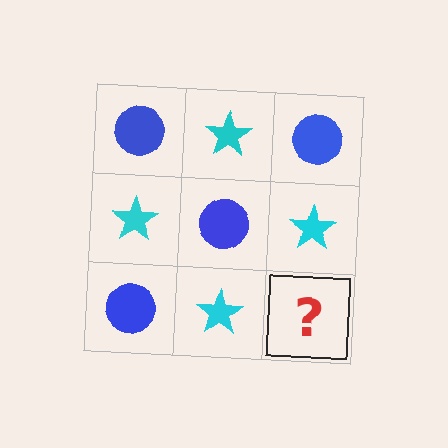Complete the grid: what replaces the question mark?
The question mark should be replaced with a blue circle.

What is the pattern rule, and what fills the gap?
The rule is that it alternates blue circle and cyan star in a checkerboard pattern. The gap should be filled with a blue circle.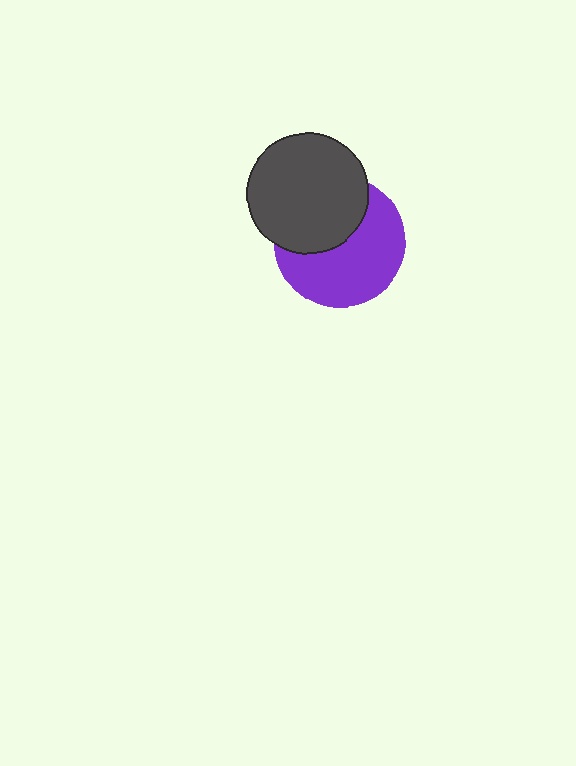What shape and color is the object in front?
The object in front is a dark gray circle.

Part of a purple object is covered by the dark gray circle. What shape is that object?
It is a circle.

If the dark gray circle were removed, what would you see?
You would see the complete purple circle.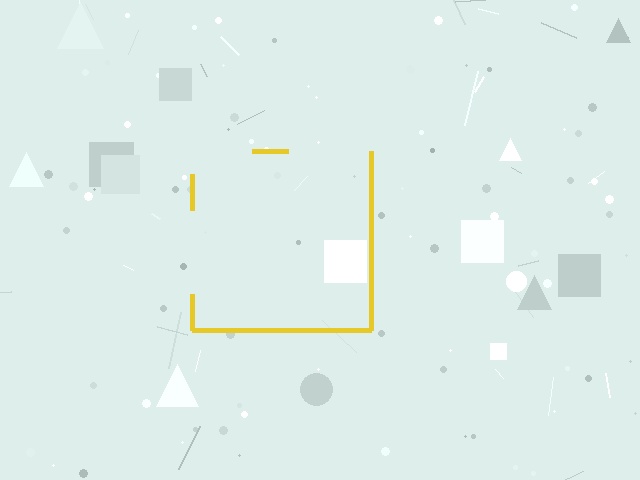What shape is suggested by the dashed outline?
The dashed outline suggests a square.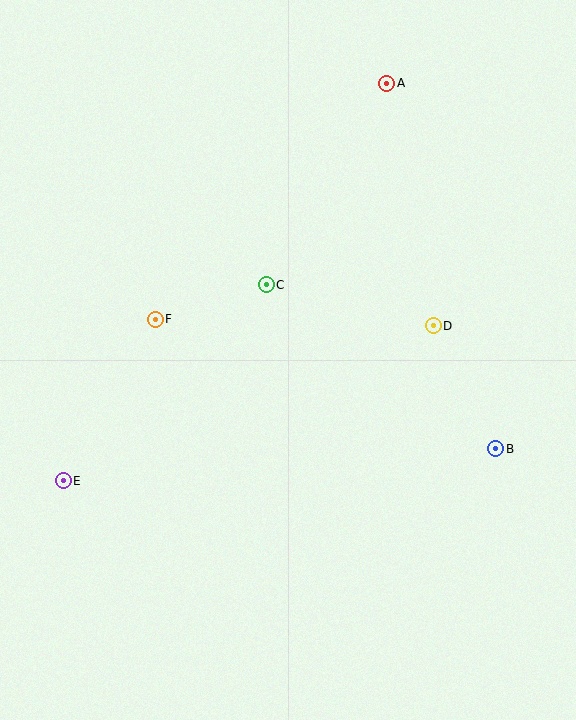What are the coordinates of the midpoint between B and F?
The midpoint between B and F is at (325, 384).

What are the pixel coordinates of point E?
Point E is at (63, 481).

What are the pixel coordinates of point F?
Point F is at (155, 319).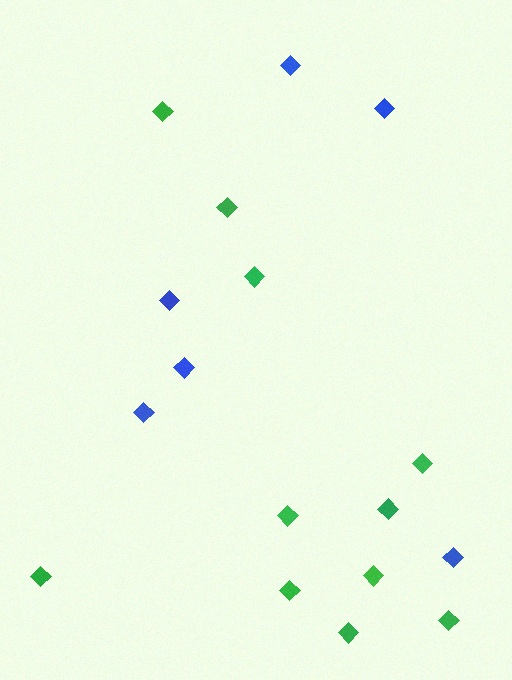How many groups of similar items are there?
There are 2 groups: one group of blue diamonds (6) and one group of green diamonds (11).